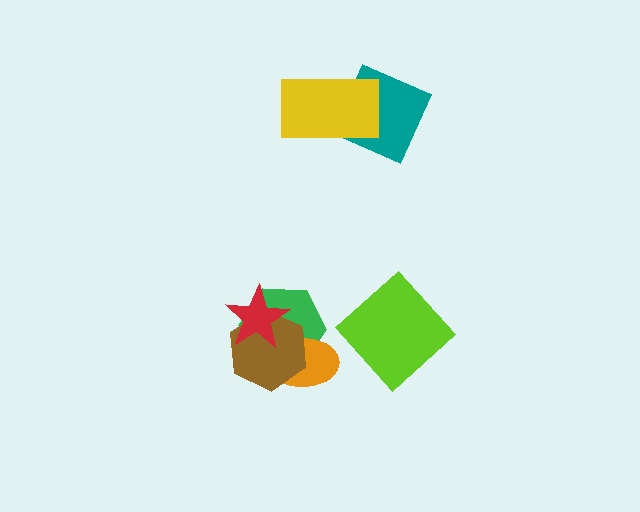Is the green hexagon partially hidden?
Yes, it is partially covered by another shape.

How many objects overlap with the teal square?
1 object overlaps with the teal square.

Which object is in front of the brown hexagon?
The red star is in front of the brown hexagon.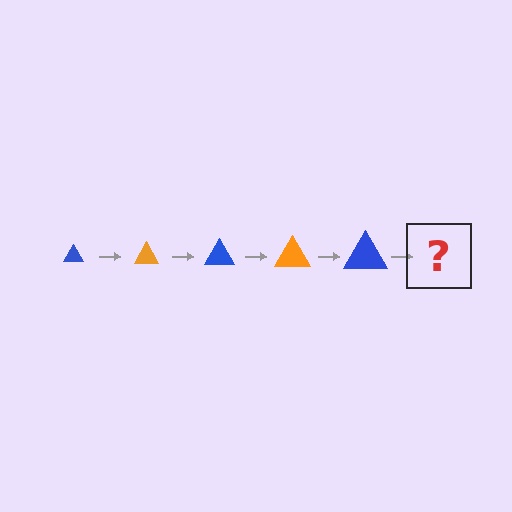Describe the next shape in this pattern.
It should be an orange triangle, larger than the previous one.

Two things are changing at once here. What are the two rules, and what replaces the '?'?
The two rules are that the triangle grows larger each step and the color cycles through blue and orange. The '?' should be an orange triangle, larger than the previous one.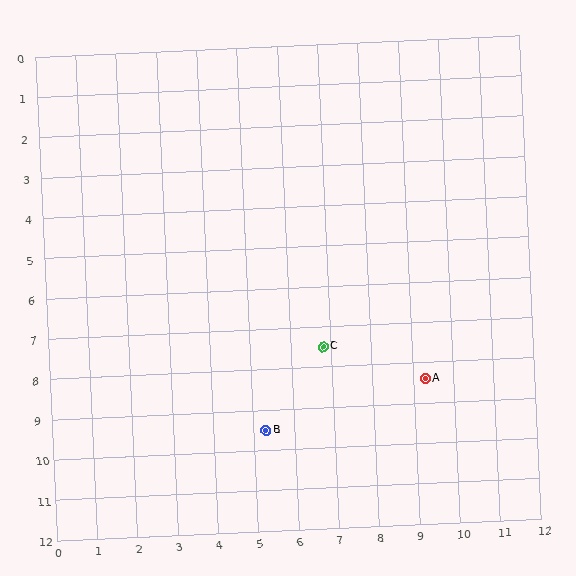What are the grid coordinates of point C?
Point C is at approximately (6.8, 7.5).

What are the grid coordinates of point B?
Point B is at approximately (5.3, 9.5).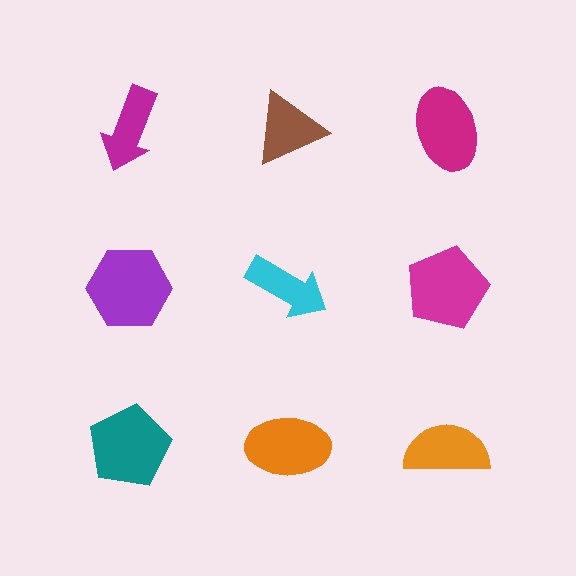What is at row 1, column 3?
A magenta ellipse.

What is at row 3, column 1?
A teal pentagon.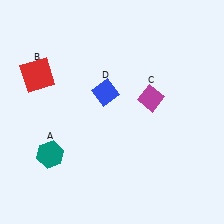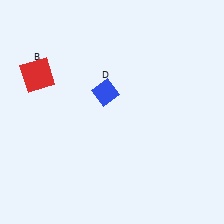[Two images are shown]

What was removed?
The teal hexagon (A), the magenta diamond (C) were removed in Image 2.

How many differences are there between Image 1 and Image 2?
There are 2 differences between the two images.